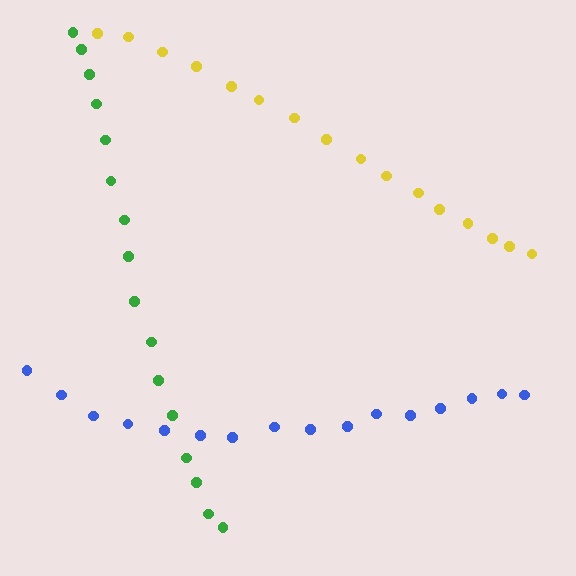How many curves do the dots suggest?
There are 3 distinct paths.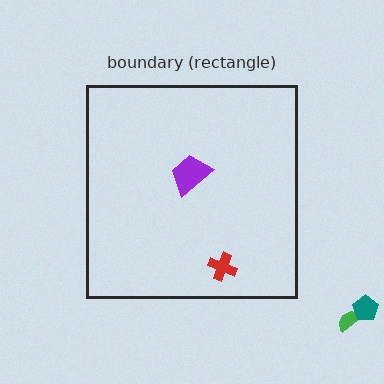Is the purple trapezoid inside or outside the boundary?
Inside.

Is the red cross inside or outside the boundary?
Inside.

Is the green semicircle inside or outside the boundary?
Outside.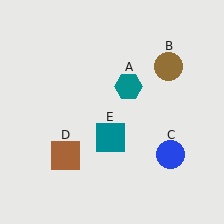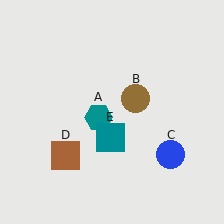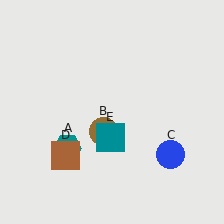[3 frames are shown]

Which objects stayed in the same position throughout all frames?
Blue circle (object C) and brown square (object D) and teal square (object E) remained stationary.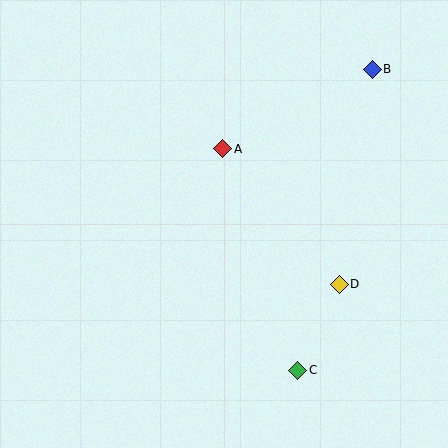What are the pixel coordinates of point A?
Point A is at (223, 149).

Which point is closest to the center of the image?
Point A at (223, 149) is closest to the center.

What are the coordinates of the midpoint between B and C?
The midpoint between B and C is at (335, 220).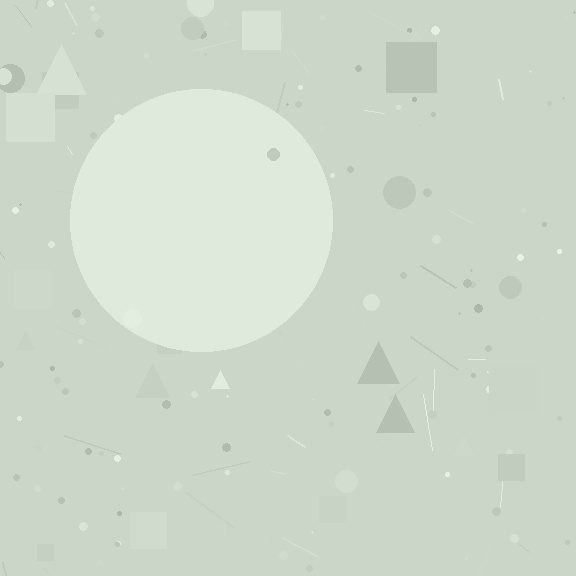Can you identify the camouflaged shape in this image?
The camouflaged shape is a circle.